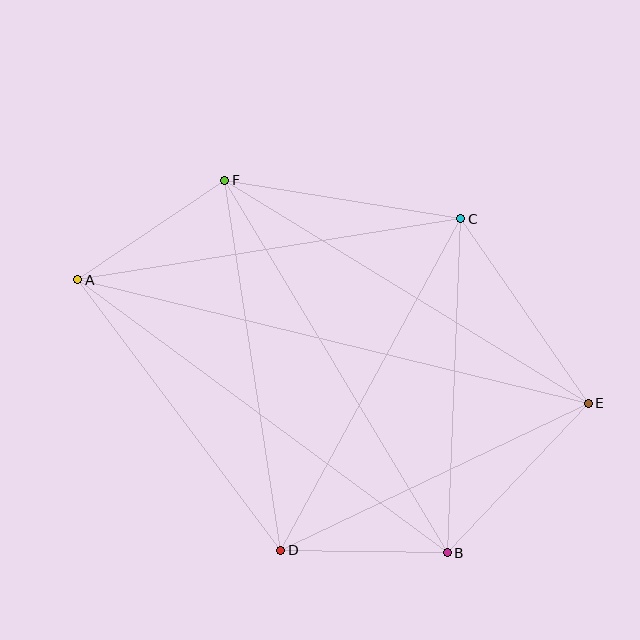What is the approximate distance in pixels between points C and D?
The distance between C and D is approximately 377 pixels.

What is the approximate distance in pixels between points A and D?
The distance between A and D is approximately 338 pixels.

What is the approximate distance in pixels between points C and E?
The distance between C and E is approximately 224 pixels.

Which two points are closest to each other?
Points B and D are closest to each other.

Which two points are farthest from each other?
Points A and E are farthest from each other.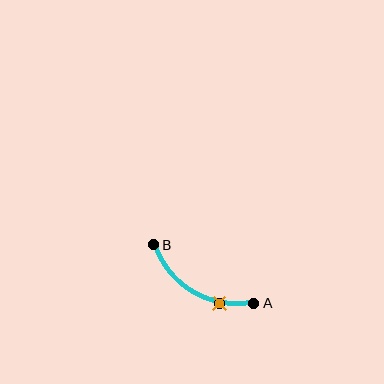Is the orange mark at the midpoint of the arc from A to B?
No. The orange mark lies on the arc but is closer to endpoint A. The arc midpoint would be at the point on the curve equidistant along the arc from both A and B.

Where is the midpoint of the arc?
The arc midpoint is the point on the curve farthest from the straight line joining A and B. It sits below that line.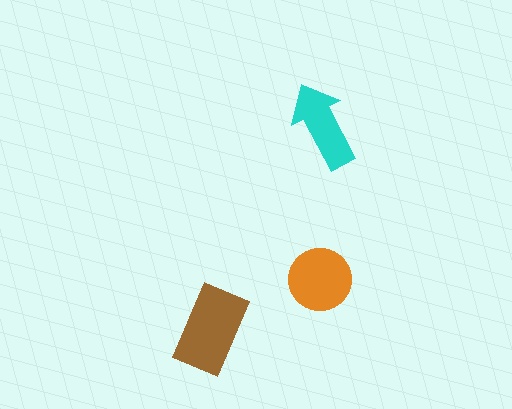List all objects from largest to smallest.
The brown rectangle, the orange circle, the cyan arrow.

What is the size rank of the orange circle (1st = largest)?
2nd.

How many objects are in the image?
There are 3 objects in the image.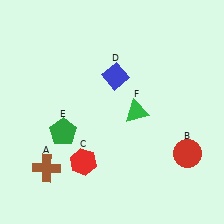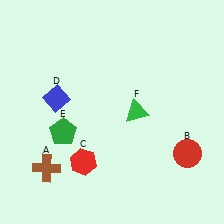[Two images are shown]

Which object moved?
The blue diamond (D) moved left.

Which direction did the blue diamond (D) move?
The blue diamond (D) moved left.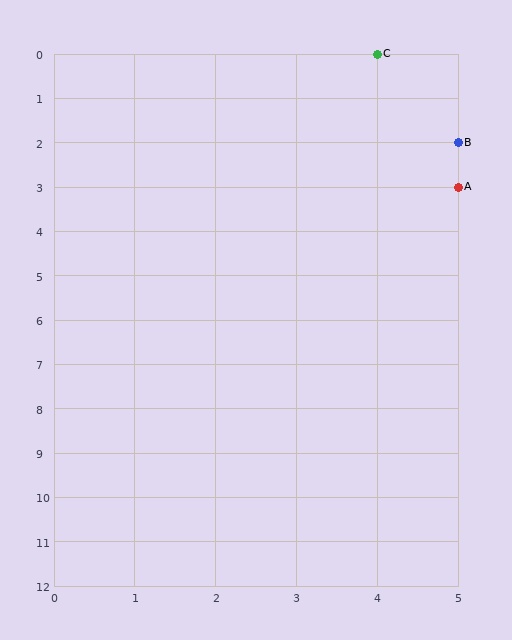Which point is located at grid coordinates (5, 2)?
Point B is at (5, 2).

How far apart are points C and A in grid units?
Points C and A are 1 column and 3 rows apart (about 3.2 grid units diagonally).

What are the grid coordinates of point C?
Point C is at grid coordinates (4, 0).